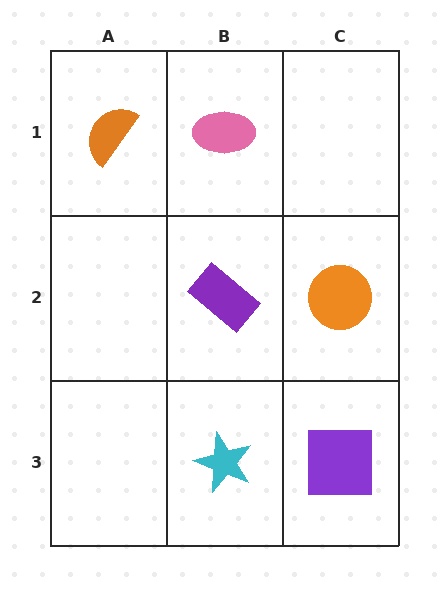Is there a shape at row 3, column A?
No, that cell is empty.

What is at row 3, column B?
A cyan star.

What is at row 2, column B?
A purple rectangle.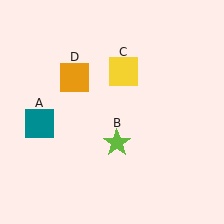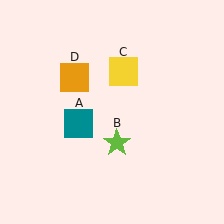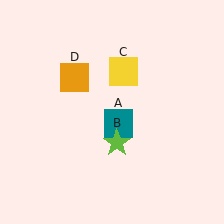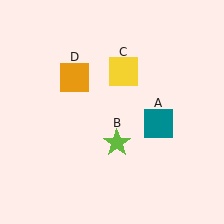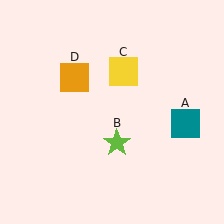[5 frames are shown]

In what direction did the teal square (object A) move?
The teal square (object A) moved right.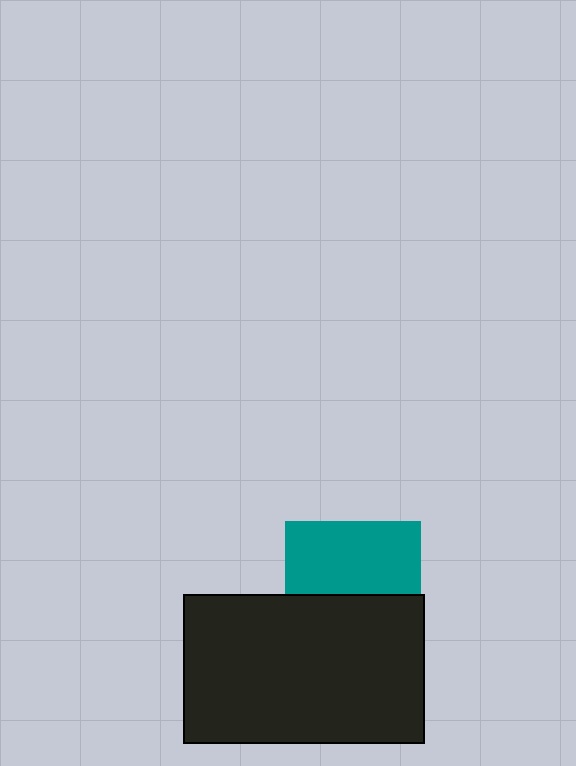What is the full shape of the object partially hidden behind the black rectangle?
The partially hidden object is a teal square.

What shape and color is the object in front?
The object in front is a black rectangle.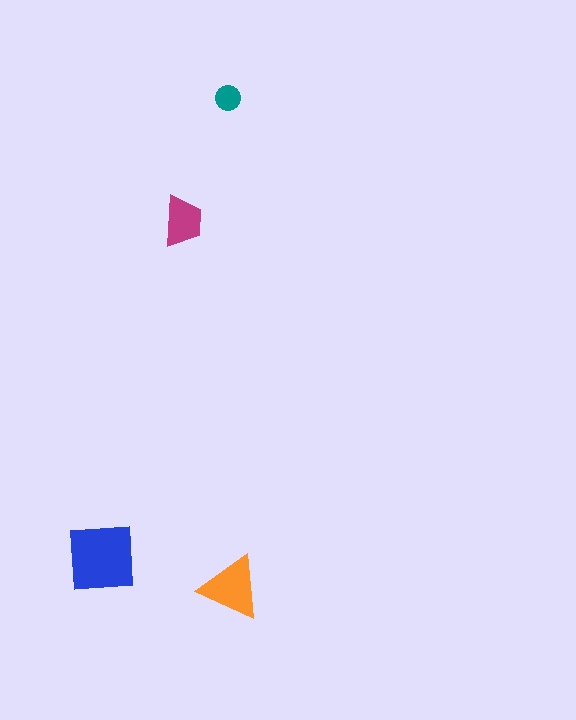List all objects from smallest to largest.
The teal circle, the magenta trapezoid, the orange triangle, the blue square.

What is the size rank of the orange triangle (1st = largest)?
2nd.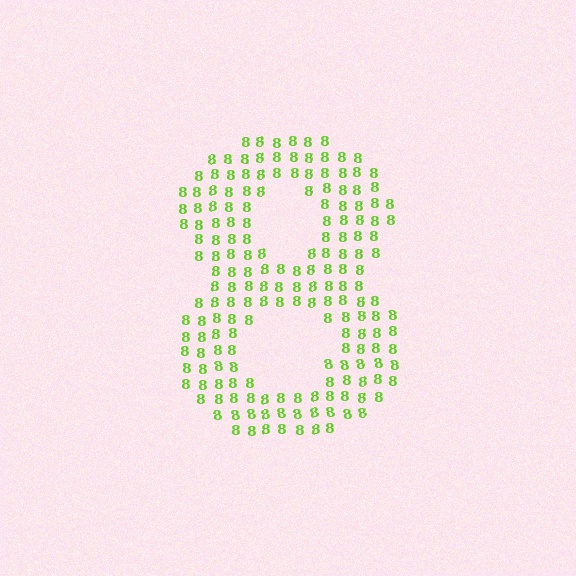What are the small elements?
The small elements are digit 8's.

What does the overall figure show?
The overall figure shows the digit 8.